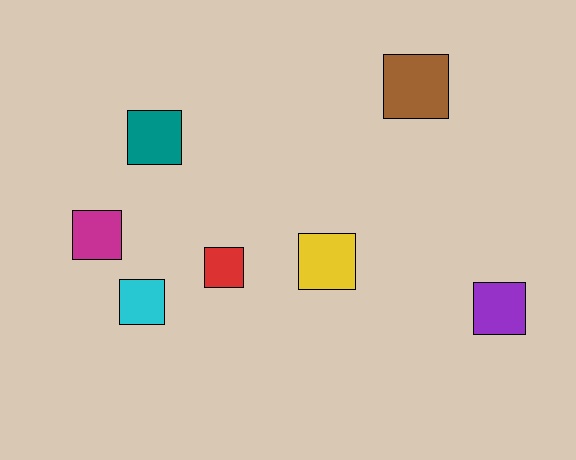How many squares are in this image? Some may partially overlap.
There are 7 squares.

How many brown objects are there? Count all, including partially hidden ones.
There is 1 brown object.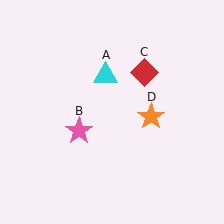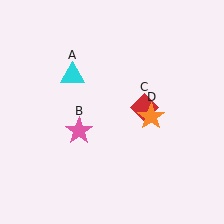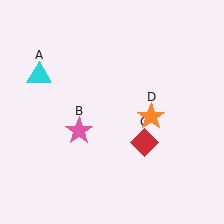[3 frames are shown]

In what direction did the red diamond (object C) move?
The red diamond (object C) moved down.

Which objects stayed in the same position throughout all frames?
Pink star (object B) and orange star (object D) remained stationary.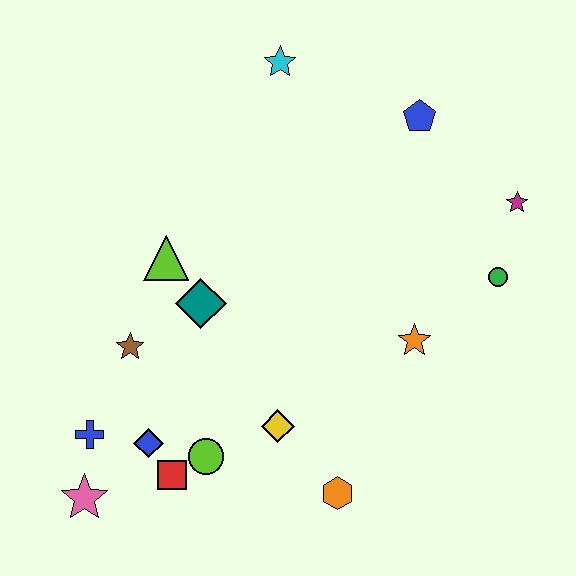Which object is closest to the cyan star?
The blue pentagon is closest to the cyan star.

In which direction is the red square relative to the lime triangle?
The red square is below the lime triangle.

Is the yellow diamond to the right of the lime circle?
Yes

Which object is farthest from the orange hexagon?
The cyan star is farthest from the orange hexagon.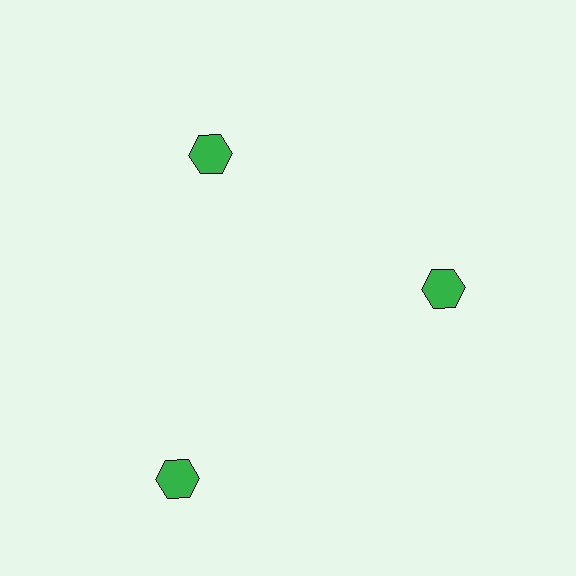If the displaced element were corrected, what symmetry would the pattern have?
It would have 3-fold rotational symmetry — the pattern would map onto itself every 120 degrees.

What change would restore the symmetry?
The symmetry would be restored by moving it inward, back onto the ring so that all 3 hexagons sit at equal angles and equal distance from the center.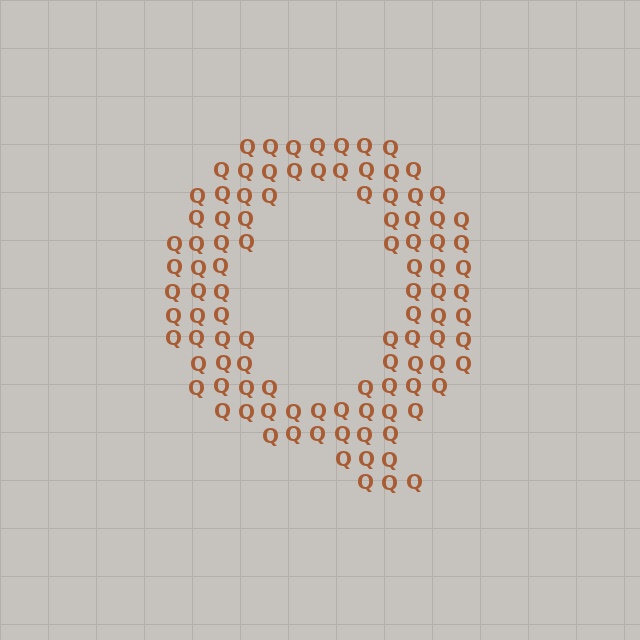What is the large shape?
The large shape is the letter Q.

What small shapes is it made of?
It is made of small letter Q's.